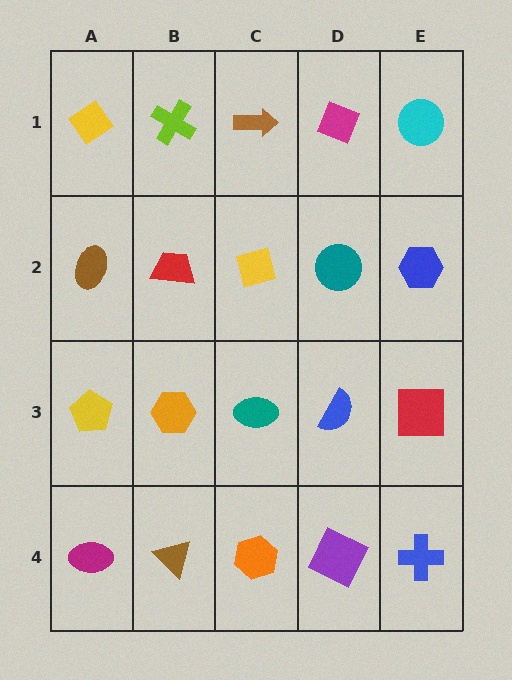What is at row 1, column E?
A cyan circle.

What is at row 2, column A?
A brown ellipse.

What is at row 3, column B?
An orange hexagon.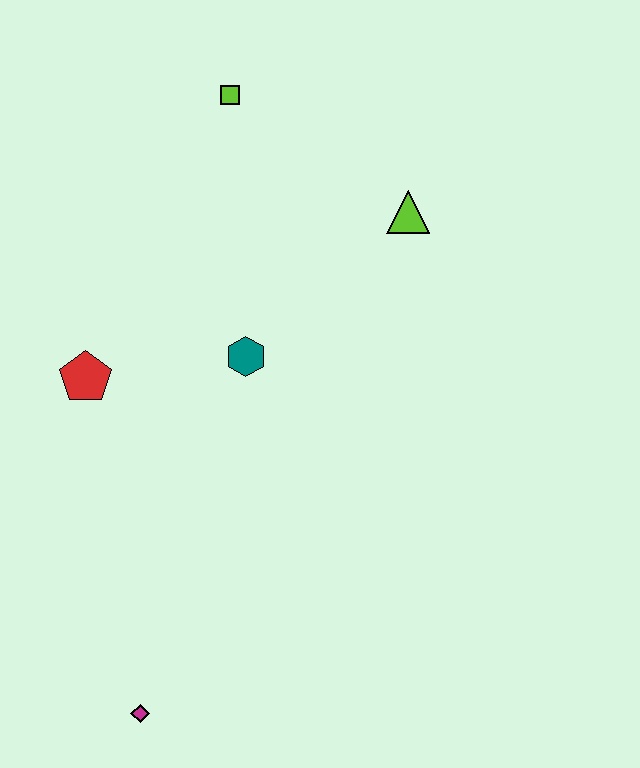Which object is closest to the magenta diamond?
The red pentagon is closest to the magenta diamond.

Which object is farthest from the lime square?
The magenta diamond is farthest from the lime square.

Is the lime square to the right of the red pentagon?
Yes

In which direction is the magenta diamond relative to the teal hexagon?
The magenta diamond is below the teal hexagon.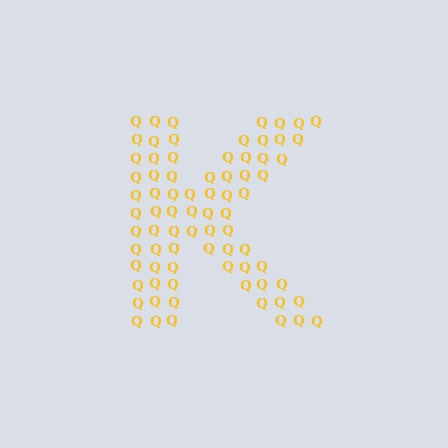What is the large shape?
The large shape is the letter K.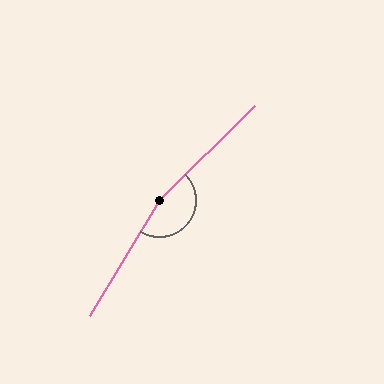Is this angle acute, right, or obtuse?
It is obtuse.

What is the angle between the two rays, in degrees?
Approximately 166 degrees.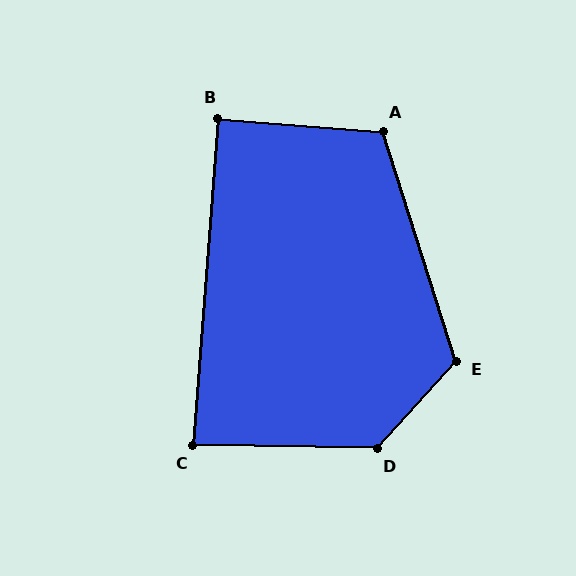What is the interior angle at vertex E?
Approximately 120 degrees (obtuse).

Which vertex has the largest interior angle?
D, at approximately 131 degrees.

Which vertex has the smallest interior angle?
C, at approximately 87 degrees.